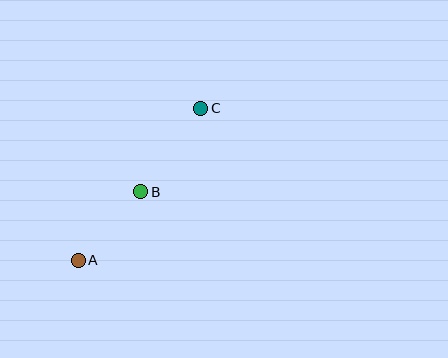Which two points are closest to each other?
Points A and B are closest to each other.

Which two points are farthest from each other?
Points A and C are farthest from each other.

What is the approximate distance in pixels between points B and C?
The distance between B and C is approximately 103 pixels.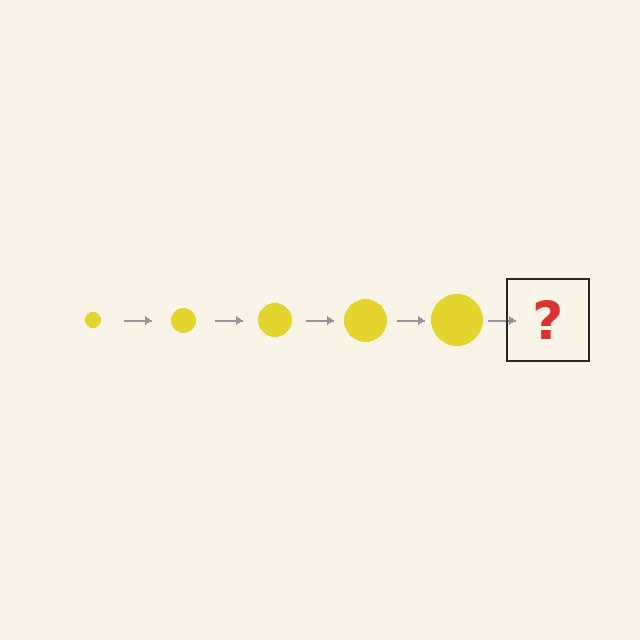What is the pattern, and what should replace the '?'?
The pattern is that the circle gets progressively larger each step. The '?' should be a yellow circle, larger than the previous one.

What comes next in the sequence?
The next element should be a yellow circle, larger than the previous one.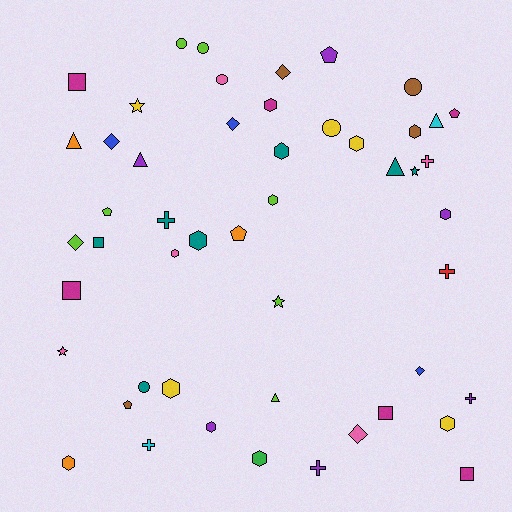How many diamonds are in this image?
There are 6 diamonds.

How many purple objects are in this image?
There are 6 purple objects.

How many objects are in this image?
There are 50 objects.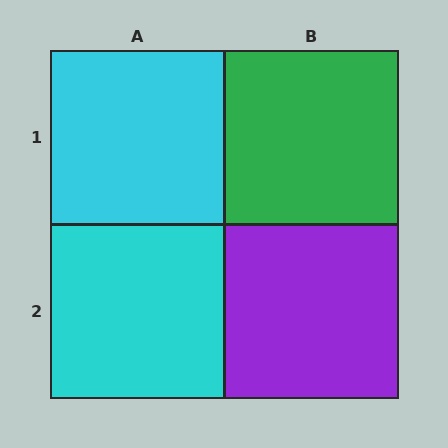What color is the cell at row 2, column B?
Purple.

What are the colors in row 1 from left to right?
Cyan, green.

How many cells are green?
1 cell is green.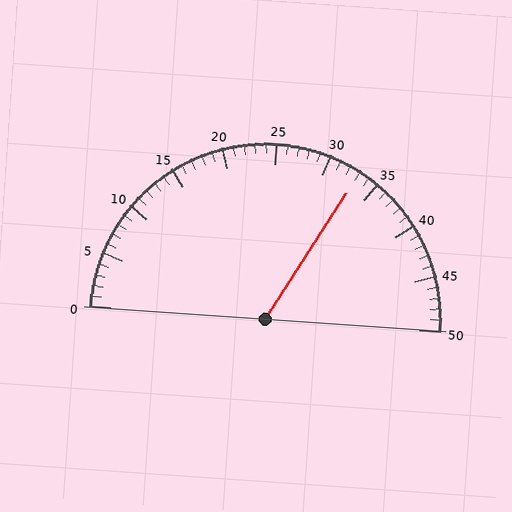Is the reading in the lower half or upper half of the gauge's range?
The reading is in the upper half of the range (0 to 50).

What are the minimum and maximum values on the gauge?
The gauge ranges from 0 to 50.